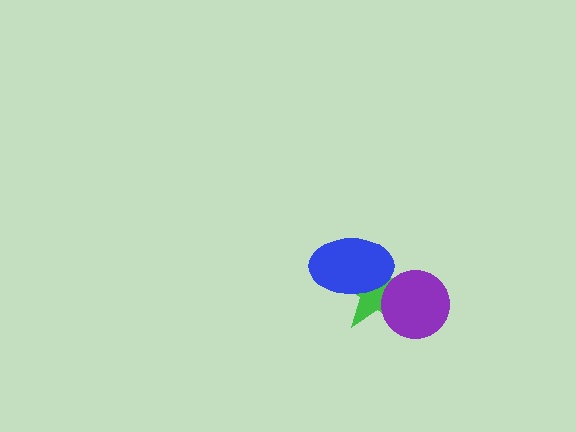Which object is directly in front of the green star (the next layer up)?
The blue ellipse is directly in front of the green star.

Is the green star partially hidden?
Yes, it is partially covered by another shape.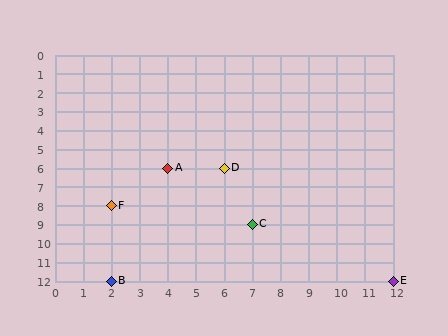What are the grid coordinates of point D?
Point D is at grid coordinates (6, 6).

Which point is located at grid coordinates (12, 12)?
Point E is at (12, 12).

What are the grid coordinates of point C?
Point C is at grid coordinates (7, 9).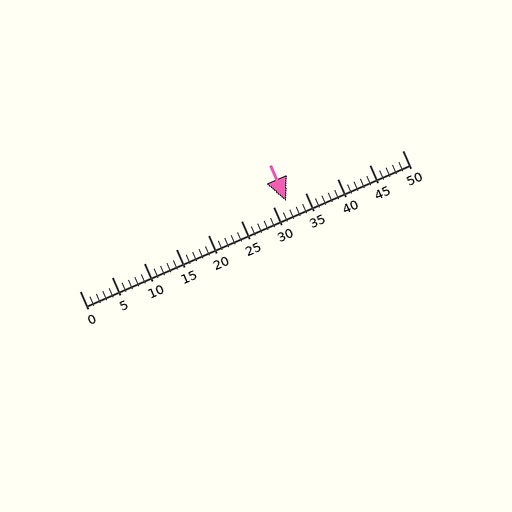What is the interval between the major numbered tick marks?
The major tick marks are spaced 5 units apart.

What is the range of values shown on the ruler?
The ruler shows values from 0 to 50.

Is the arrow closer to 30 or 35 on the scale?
The arrow is closer to 30.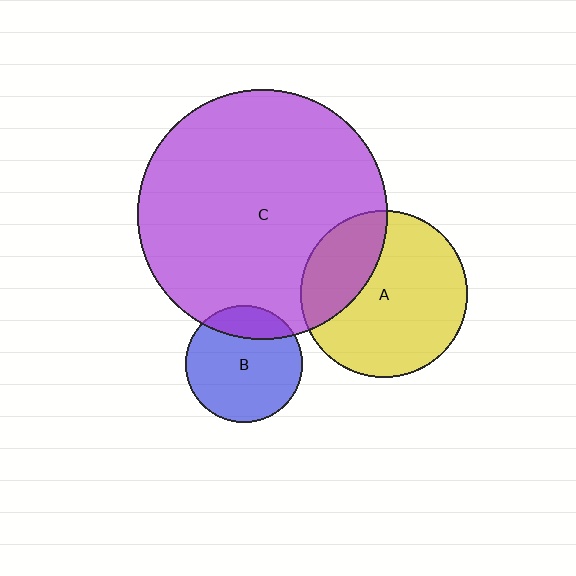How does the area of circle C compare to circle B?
Approximately 4.6 times.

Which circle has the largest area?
Circle C (purple).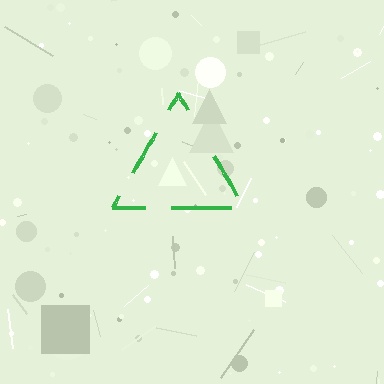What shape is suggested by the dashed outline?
The dashed outline suggests a triangle.